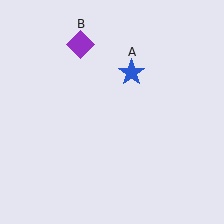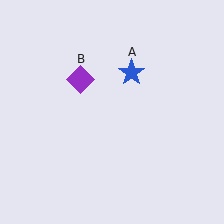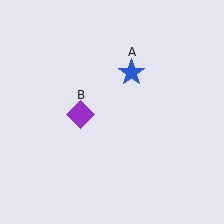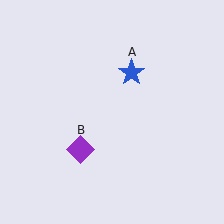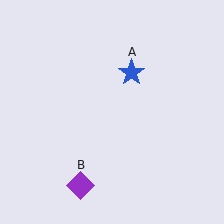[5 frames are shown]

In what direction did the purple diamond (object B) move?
The purple diamond (object B) moved down.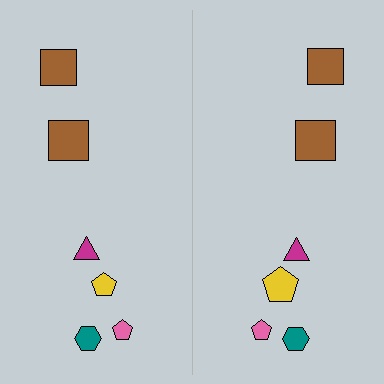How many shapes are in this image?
There are 12 shapes in this image.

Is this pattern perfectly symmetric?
No, the pattern is not perfectly symmetric. The yellow pentagon on the right side has a different size than its mirror counterpart.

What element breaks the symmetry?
The yellow pentagon on the right side has a different size than its mirror counterpart.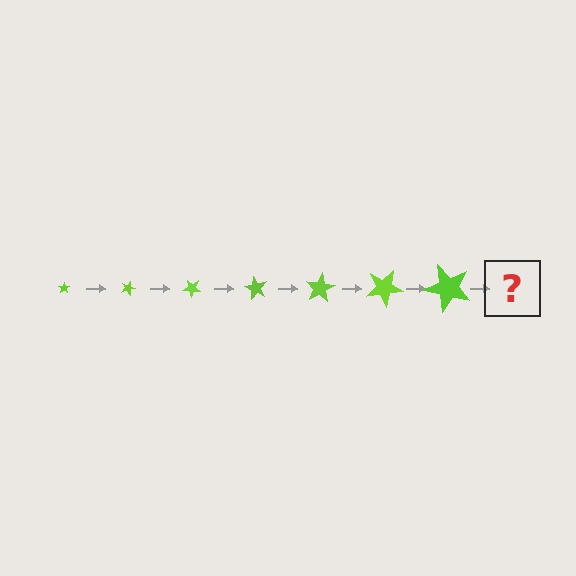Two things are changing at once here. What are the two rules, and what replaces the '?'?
The two rules are that the star grows larger each step and it rotates 20 degrees each step. The '?' should be a star, larger than the previous one and rotated 140 degrees from the start.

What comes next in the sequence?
The next element should be a star, larger than the previous one and rotated 140 degrees from the start.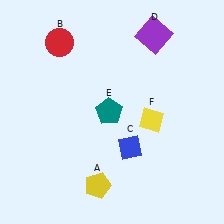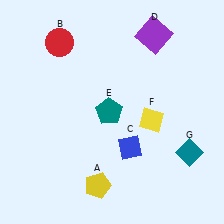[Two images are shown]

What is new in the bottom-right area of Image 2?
A teal diamond (G) was added in the bottom-right area of Image 2.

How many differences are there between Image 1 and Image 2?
There is 1 difference between the two images.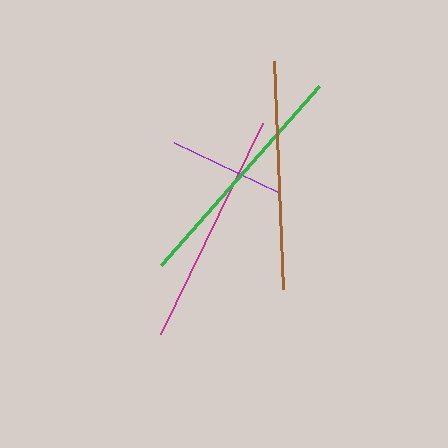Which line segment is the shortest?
The purple line is the shortest at approximately 117 pixels.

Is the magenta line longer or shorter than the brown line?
The magenta line is longer than the brown line.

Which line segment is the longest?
The green line is the longest at approximately 239 pixels.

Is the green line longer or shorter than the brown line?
The green line is longer than the brown line.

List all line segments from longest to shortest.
From longest to shortest: green, magenta, brown, purple.